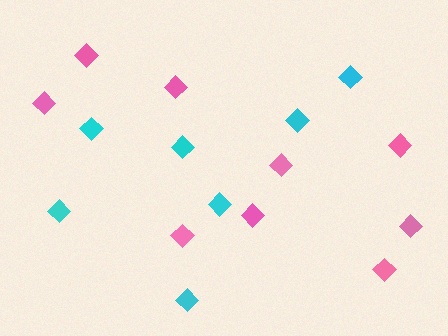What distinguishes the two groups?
There are 2 groups: one group of pink diamonds (9) and one group of cyan diamonds (7).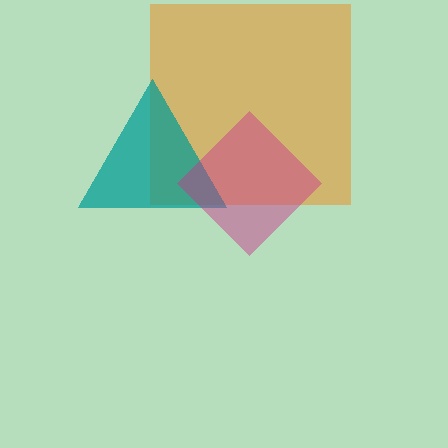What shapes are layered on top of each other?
The layered shapes are: an orange square, a teal triangle, a magenta diamond.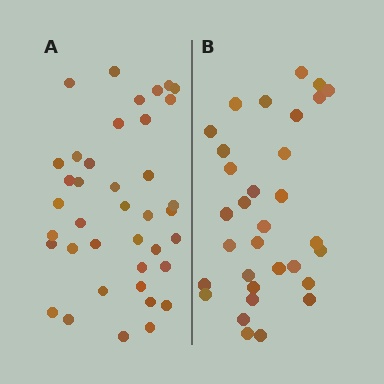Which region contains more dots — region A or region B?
Region A (the left region) has more dots.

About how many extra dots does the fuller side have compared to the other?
Region A has roughly 8 or so more dots than region B.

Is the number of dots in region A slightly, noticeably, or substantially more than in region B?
Region A has only slightly more — the two regions are fairly close. The ratio is roughly 1.2 to 1.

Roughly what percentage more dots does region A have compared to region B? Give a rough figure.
About 20% more.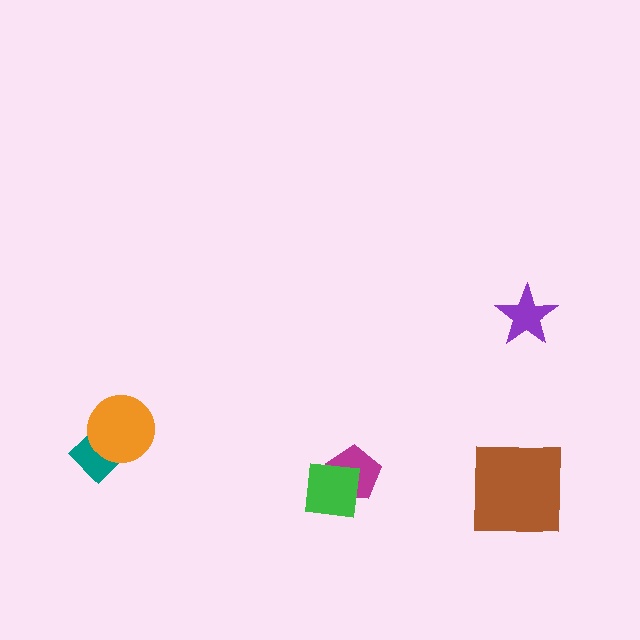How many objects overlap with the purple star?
0 objects overlap with the purple star.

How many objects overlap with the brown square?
0 objects overlap with the brown square.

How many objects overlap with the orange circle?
1 object overlaps with the orange circle.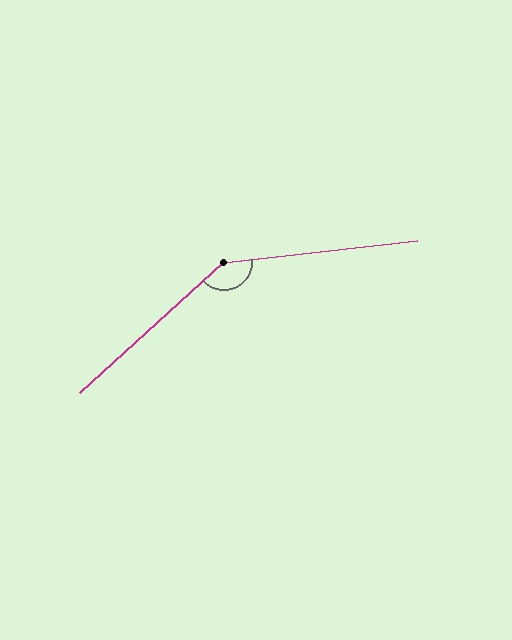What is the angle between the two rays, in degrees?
Approximately 144 degrees.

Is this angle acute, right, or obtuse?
It is obtuse.